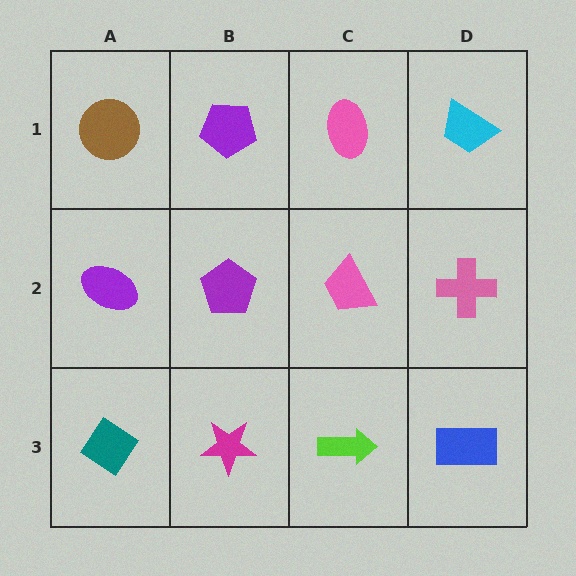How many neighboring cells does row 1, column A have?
2.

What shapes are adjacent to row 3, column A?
A purple ellipse (row 2, column A), a magenta star (row 3, column B).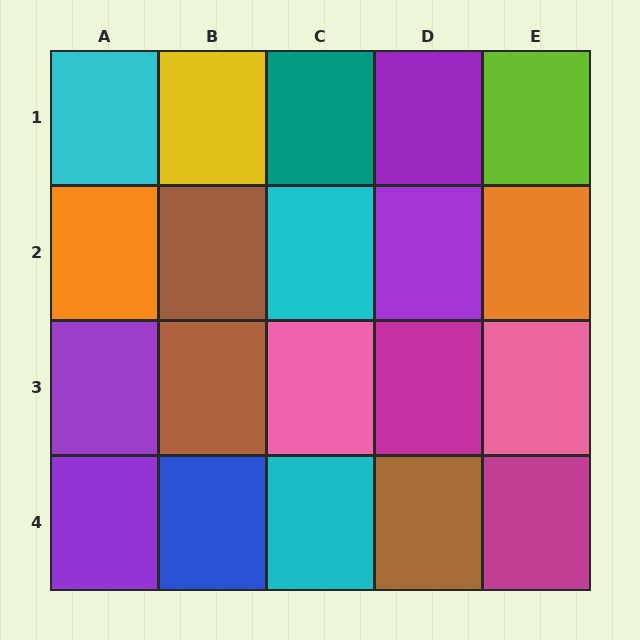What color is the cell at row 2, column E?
Orange.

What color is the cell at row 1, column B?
Yellow.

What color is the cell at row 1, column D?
Purple.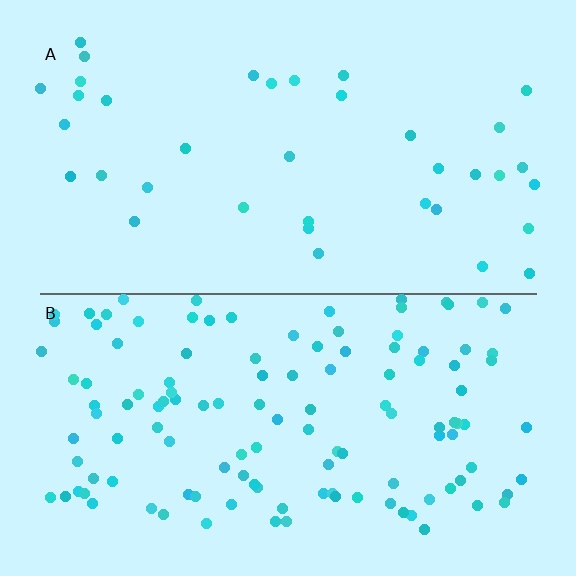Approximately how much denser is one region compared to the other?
Approximately 3.3× — region B over region A.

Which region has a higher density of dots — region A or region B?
B (the bottom).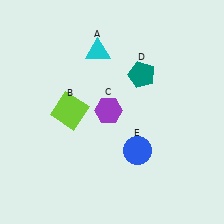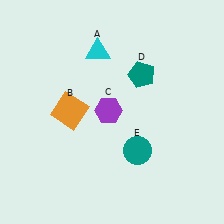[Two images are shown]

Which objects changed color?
B changed from lime to orange. E changed from blue to teal.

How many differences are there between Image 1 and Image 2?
There are 2 differences between the two images.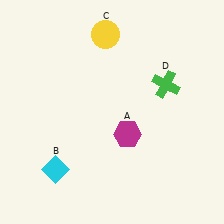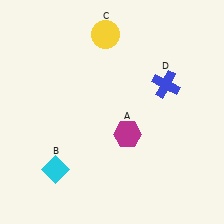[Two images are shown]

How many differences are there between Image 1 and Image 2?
There is 1 difference between the two images.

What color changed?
The cross (D) changed from green in Image 1 to blue in Image 2.